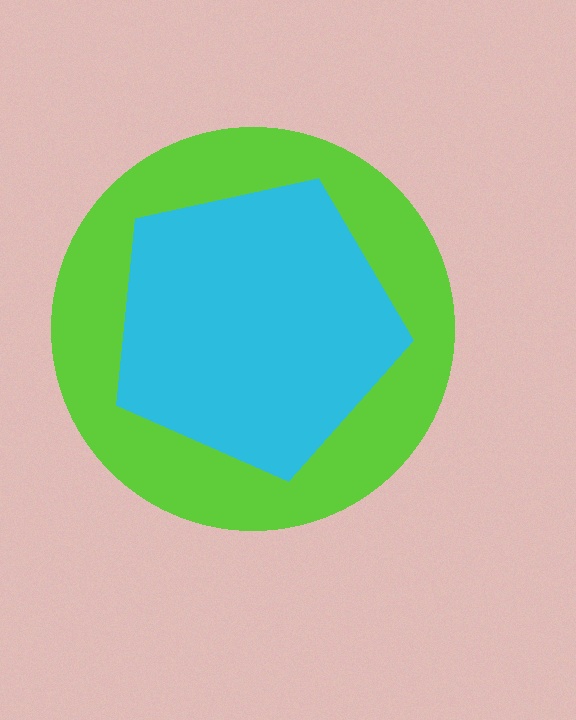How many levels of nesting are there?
2.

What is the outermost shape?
The lime circle.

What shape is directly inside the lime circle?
The cyan pentagon.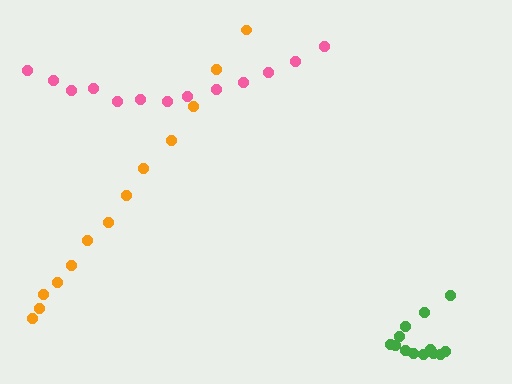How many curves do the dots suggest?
There are 3 distinct paths.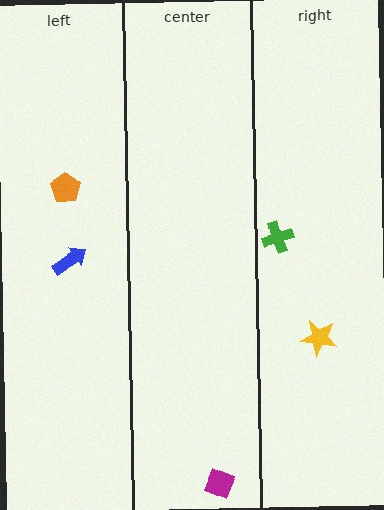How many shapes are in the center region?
1.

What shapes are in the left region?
The orange pentagon, the blue arrow.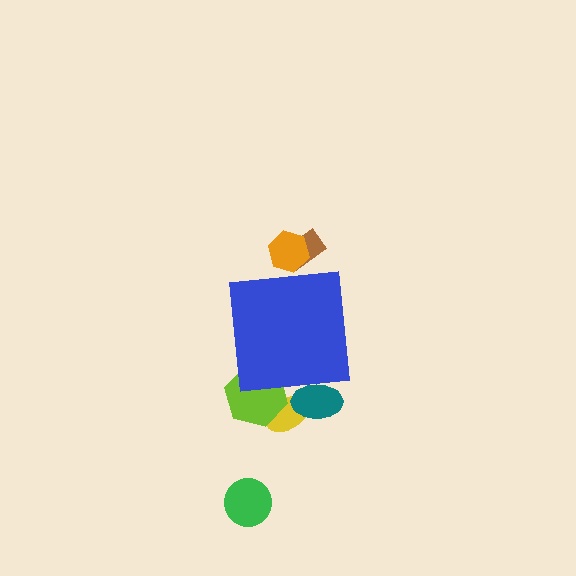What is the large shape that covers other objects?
A blue square.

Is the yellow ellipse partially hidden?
Yes, the yellow ellipse is partially hidden behind the blue square.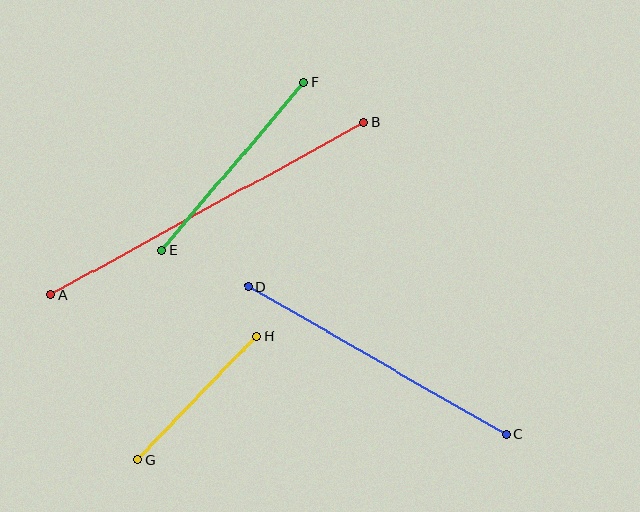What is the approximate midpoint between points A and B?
The midpoint is at approximately (207, 209) pixels.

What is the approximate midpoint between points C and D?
The midpoint is at approximately (377, 360) pixels.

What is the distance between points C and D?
The distance is approximately 297 pixels.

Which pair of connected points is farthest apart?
Points A and B are farthest apart.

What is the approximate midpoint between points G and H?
The midpoint is at approximately (197, 398) pixels.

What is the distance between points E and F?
The distance is approximately 220 pixels.